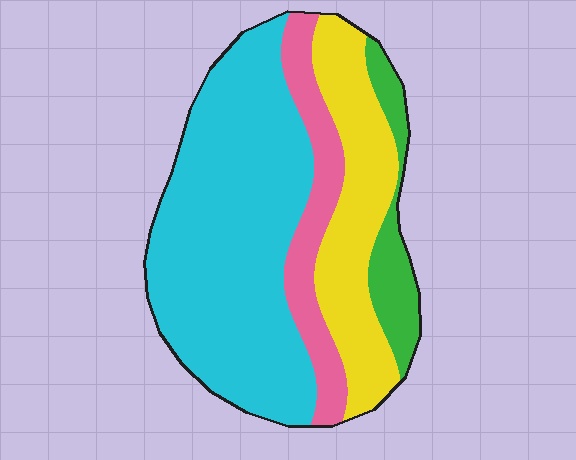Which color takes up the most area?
Cyan, at roughly 55%.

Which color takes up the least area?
Green, at roughly 10%.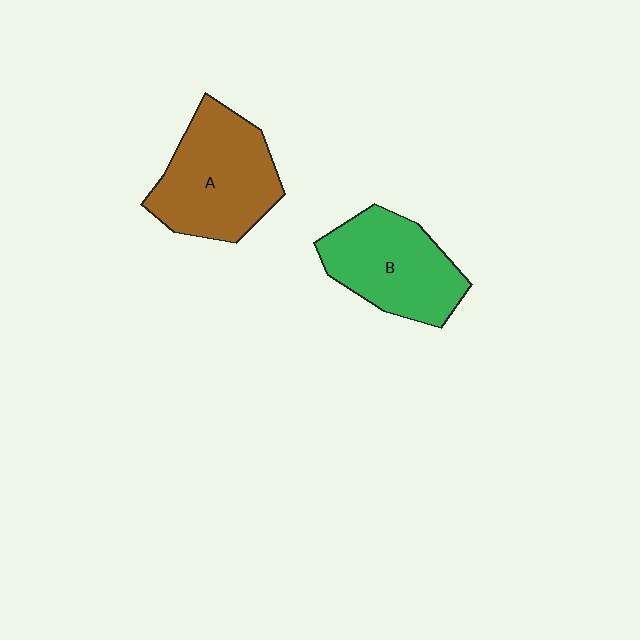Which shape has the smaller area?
Shape B (green).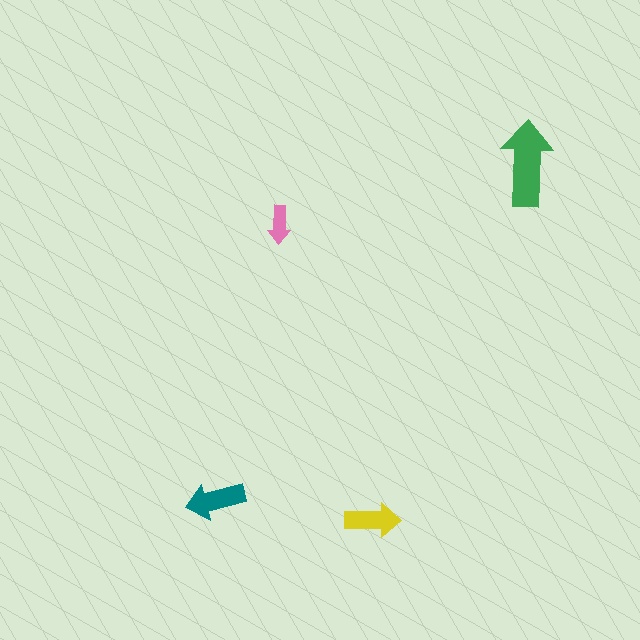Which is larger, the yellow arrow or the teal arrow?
The teal one.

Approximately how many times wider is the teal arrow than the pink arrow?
About 1.5 times wider.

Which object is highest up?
The green arrow is topmost.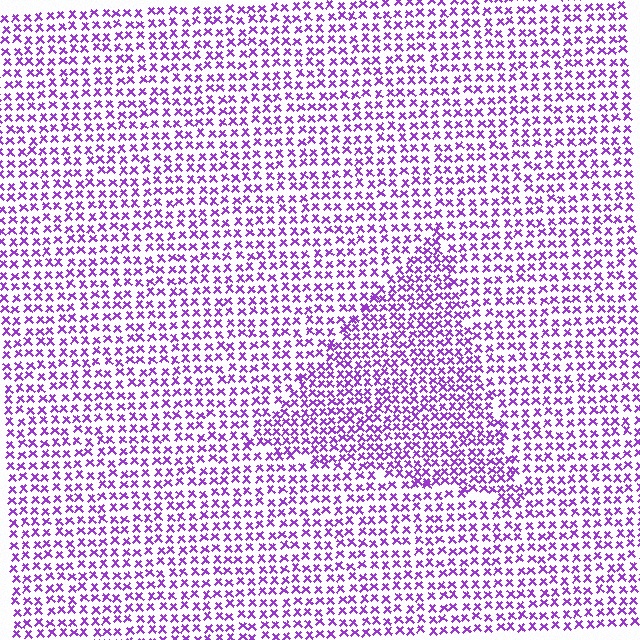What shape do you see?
I see a triangle.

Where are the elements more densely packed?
The elements are more densely packed inside the triangle boundary.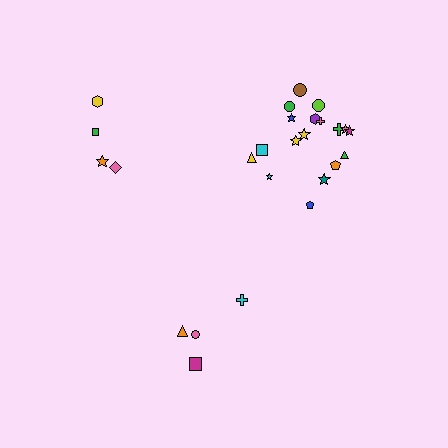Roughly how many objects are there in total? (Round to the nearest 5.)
Roughly 25 objects in total.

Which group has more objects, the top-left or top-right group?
The top-right group.